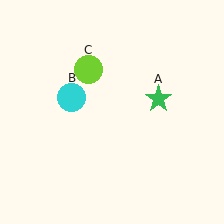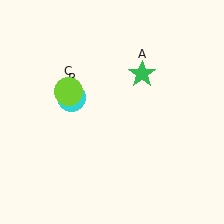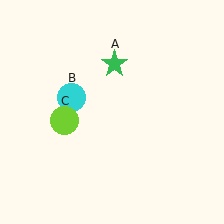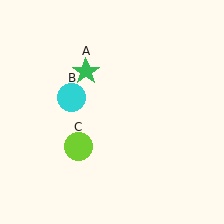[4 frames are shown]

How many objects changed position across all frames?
2 objects changed position: green star (object A), lime circle (object C).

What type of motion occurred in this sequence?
The green star (object A), lime circle (object C) rotated counterclockwise around the center of the scene.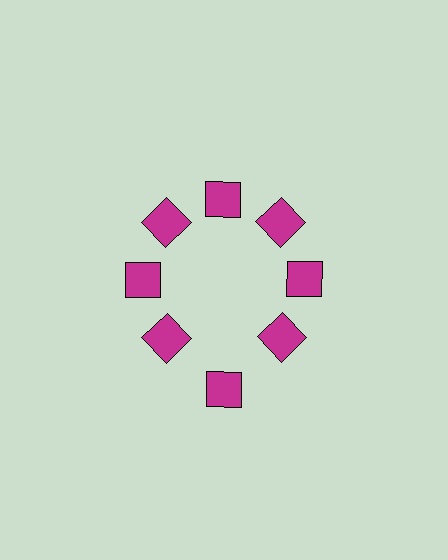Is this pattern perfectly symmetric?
No. The 8 magenta diamonds are arranged in a ring, but one element near the 6 o'clock position is pushed outward from the center, breaking the 8-fold rotational symmetry.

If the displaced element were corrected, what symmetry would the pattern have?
It would have 8-fold rotational symmetry — the pattern would map onto itself every 45 degrees.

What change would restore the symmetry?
The symmetry would be restored by moving it inward, back onto the ring so that all 8 diamonds sit at equal angles and equal distance from the center.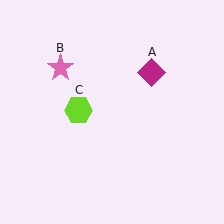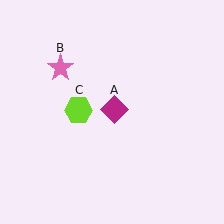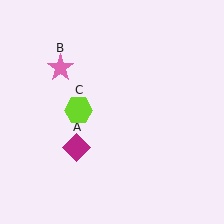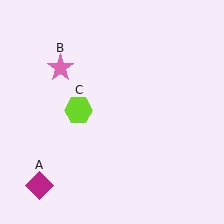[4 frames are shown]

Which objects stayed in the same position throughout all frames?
Pink star (object B) and lime hexagon (object C) remained stationary.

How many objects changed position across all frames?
1 object changed position: magenta diamond (object A).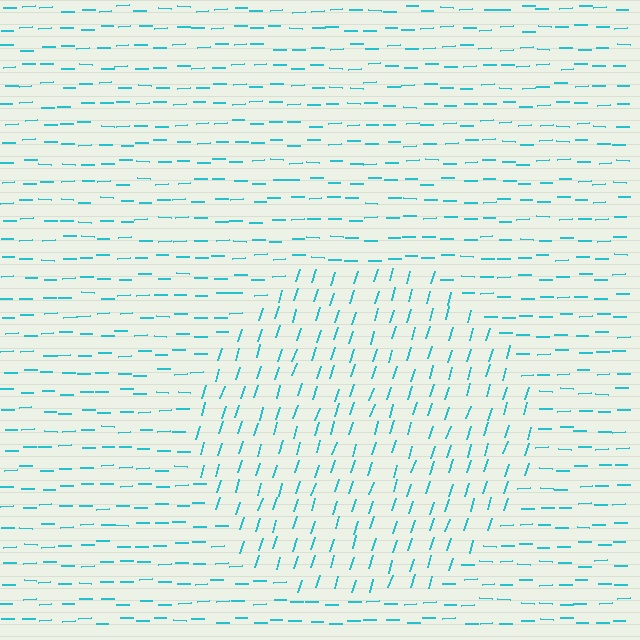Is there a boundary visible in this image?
Yes, there is a texture boundary formed by a change in line orientation.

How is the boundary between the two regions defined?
The boundary is defined purely by a change in line orientation (approximately 72 degrees difference). All lines are the same color and thickness.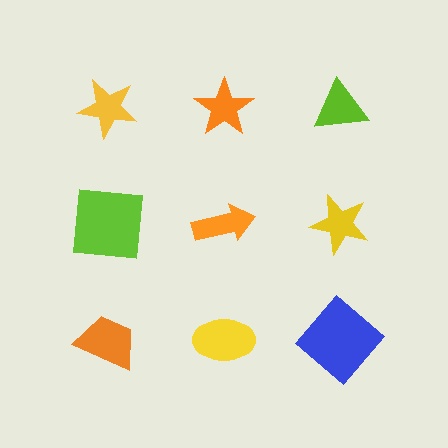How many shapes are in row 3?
3 shapes.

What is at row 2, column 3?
A yellow star.